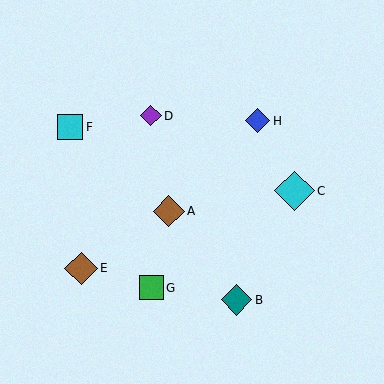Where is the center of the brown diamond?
The center of the brown diamond is at (169, 211).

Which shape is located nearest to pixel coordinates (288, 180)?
The cyan diamond (labeled C) at (294, 191) is nearest to that location.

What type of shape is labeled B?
Shape B is a teal diamond.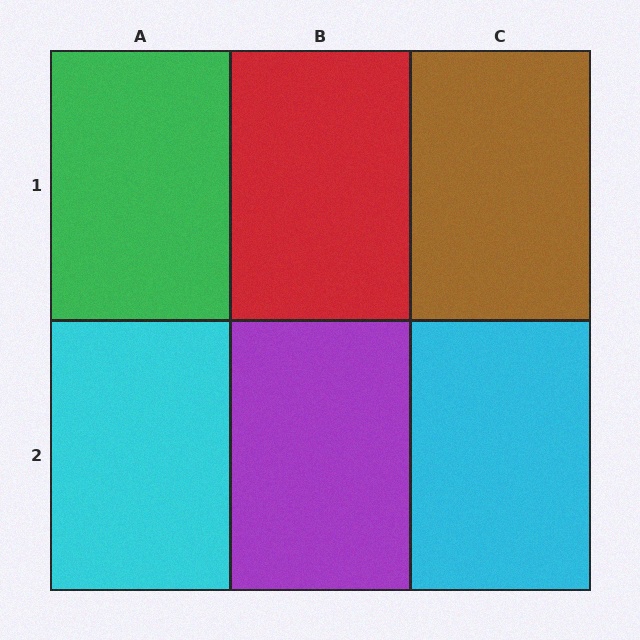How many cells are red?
1 cell is red.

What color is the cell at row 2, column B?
Purple.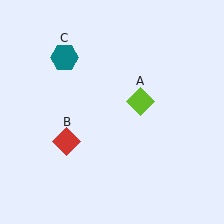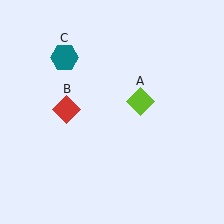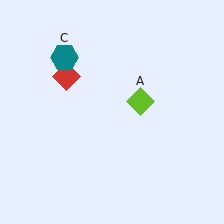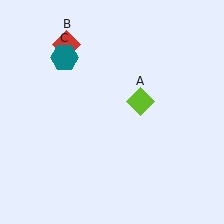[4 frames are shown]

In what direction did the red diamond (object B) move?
The red diamond (object B) moved up.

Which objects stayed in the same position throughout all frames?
Lime diamond (object A) and teal hexagon (object C) remained stationary.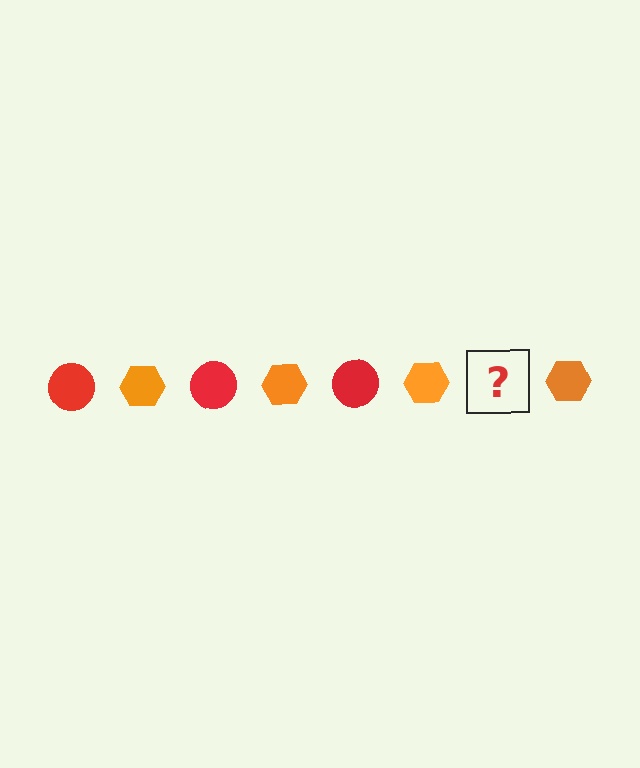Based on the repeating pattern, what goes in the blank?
The blank should be a red circle.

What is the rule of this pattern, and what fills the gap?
The rule is that the pattern alternates between red circle and orange hexagon. The gap should be filled with a red circle.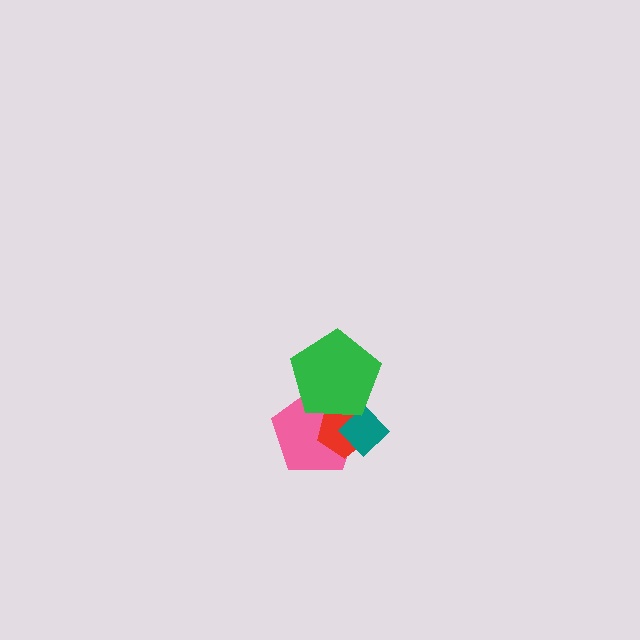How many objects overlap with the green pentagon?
3 objects overlap with the green pentagon.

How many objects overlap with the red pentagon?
3 objects overlap with the red pentagon.